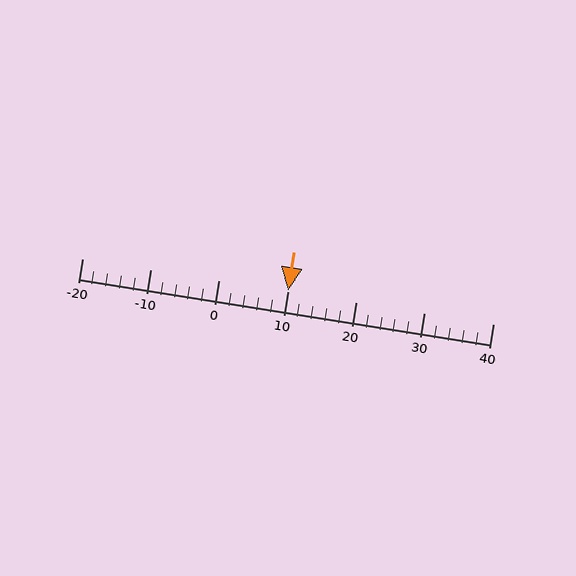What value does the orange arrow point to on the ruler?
The orange arrow points to approximately 10.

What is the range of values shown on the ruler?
The ruler shows values from -20 to 40.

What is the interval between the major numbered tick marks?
The major tick marks are spaced 10 units apart.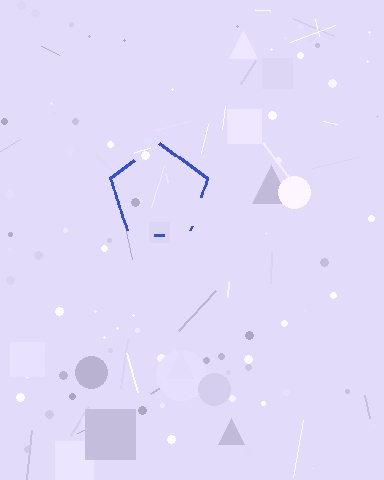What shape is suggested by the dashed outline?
The dashed outline suggests a pentagon.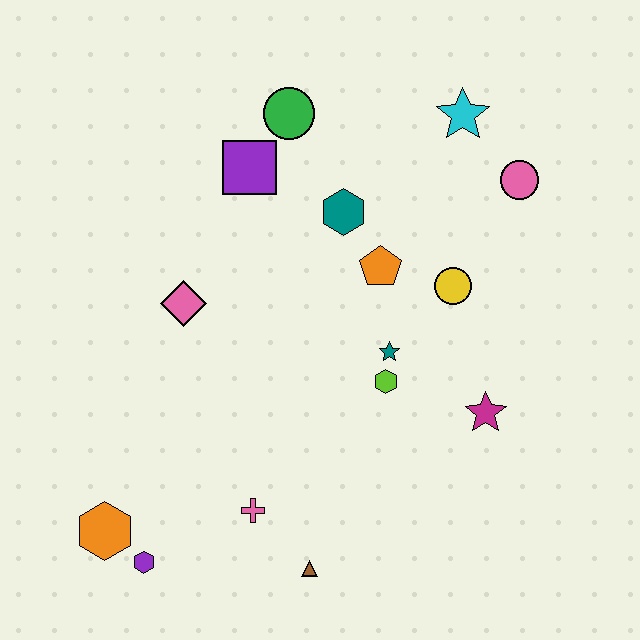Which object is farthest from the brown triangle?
The cyan star is farthest from the brown triangle.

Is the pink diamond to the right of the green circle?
No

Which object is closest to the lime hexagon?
The teal star is closest to the lime hexagon.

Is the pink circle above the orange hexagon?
Yes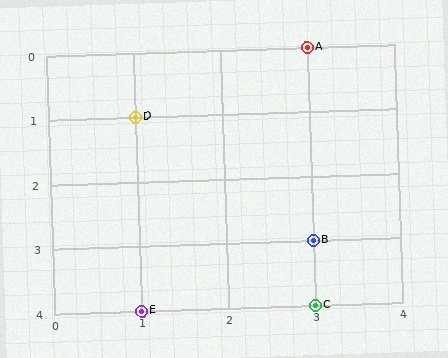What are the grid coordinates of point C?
Point C is at grid coordinates (3, 4).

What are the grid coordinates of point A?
Point A is at grid coordinates (3, 0).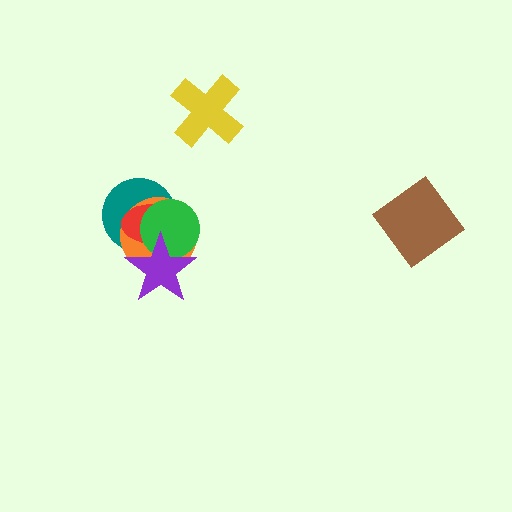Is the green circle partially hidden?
Yes, it is partially covered by another shape.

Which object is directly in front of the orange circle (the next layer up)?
The red ellipse is directly in front of the orange circle.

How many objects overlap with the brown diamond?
0 objects overlap with the brown diamond.